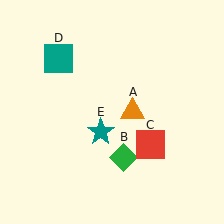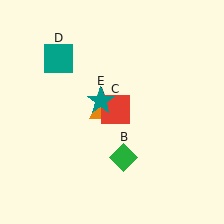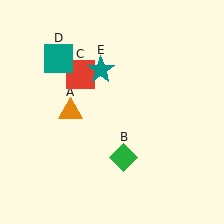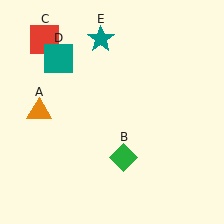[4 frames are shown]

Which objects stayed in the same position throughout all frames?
Green diamond (object B) and teal square (object D) remained stationary.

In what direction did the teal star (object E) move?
The teal star (object E) moved up.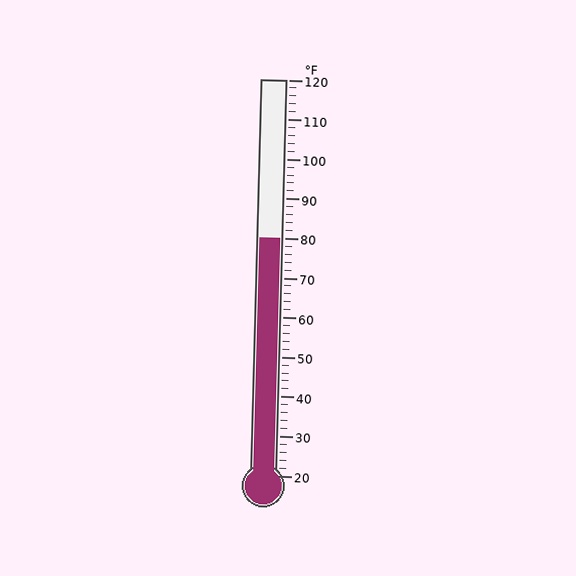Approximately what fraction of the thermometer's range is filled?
The thermometer is filled to approximately 60% of its range.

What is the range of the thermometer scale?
The thermometer scale ranges from 20°F to 120°F.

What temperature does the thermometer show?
The thermometer shows approximately 80°F.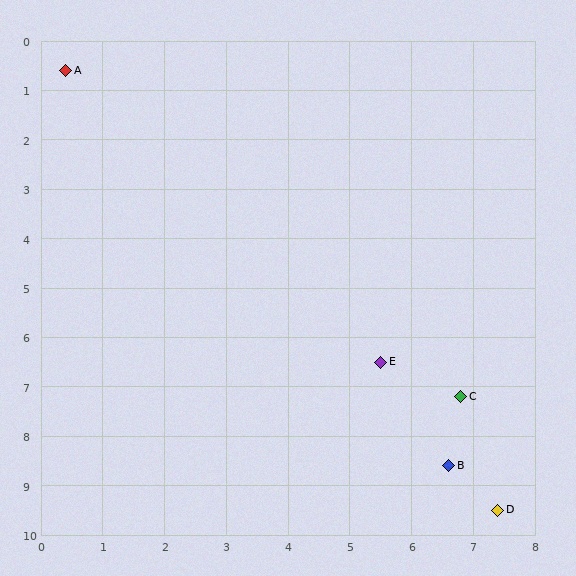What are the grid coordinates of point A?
Point A is at approximately (0.4, 0.6).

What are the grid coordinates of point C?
Point C is at approximately (6.8, 7.2).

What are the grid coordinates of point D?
Point D is at approximately (7.4, 9.5).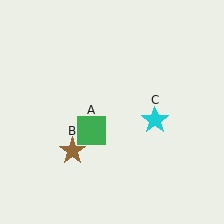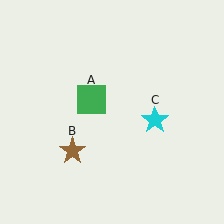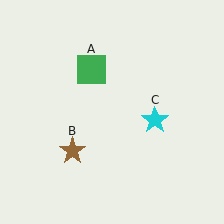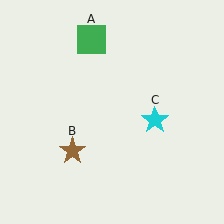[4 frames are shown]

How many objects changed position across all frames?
1 object changed position: green square (object A).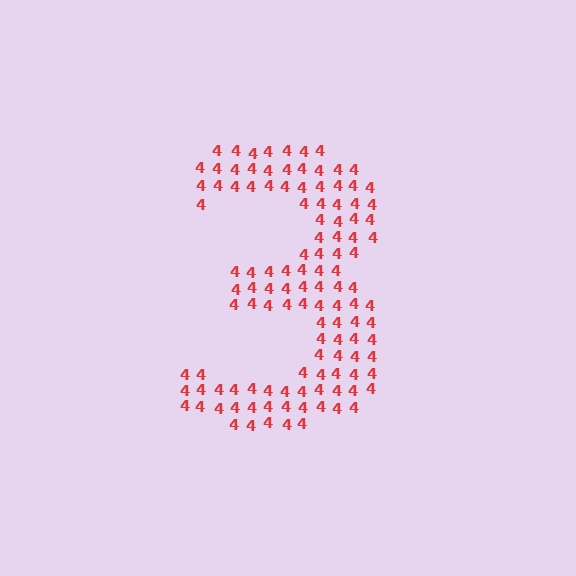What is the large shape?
The large shape is the digit 3.